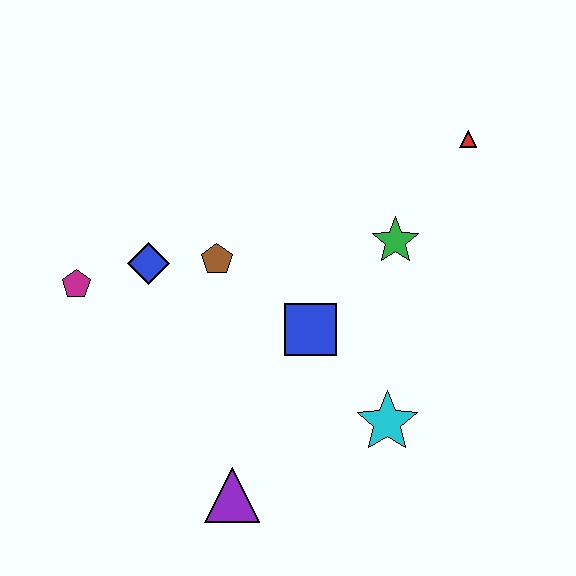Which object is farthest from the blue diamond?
The red triangle is farthest from the blue diamond.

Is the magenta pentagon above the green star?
No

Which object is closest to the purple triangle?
The cyan star is closest to the purple triangle.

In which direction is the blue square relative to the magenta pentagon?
The blue square is to the right of the magenta pentagon.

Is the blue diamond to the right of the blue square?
No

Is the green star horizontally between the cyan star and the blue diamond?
No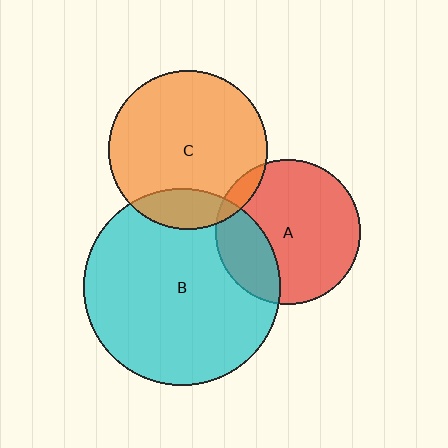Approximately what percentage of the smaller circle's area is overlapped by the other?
Approximately 5%.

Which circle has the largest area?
Circle B (cyan).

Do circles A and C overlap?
Yes.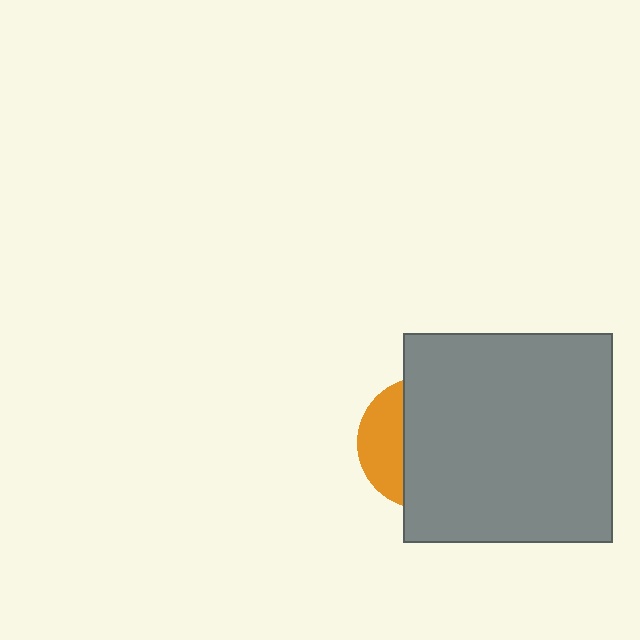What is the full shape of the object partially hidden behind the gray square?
The partially hidden object is an orange circle.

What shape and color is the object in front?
The object in front is a gray square.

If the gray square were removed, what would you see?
You would see the complete orange circle.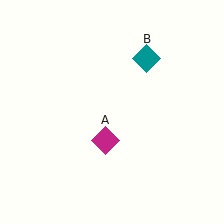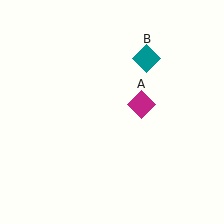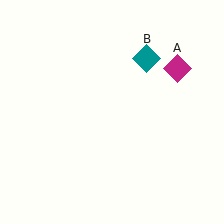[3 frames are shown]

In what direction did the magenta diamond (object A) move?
The magenta diamond (object A) moved up and to the right.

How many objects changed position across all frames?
1 object changed position: magenta diamond (object A).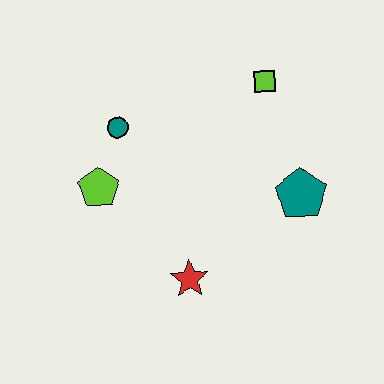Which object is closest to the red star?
The lime pentagon is closest to the red star.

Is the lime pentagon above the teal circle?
No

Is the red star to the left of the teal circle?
No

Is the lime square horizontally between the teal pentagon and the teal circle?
Yes